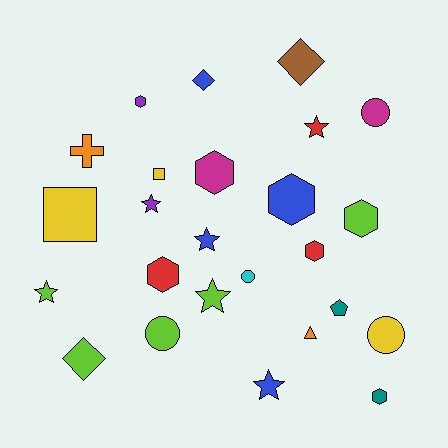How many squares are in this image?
There are 2 squares.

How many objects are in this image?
There are 25 objects.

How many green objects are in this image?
There are no green objects.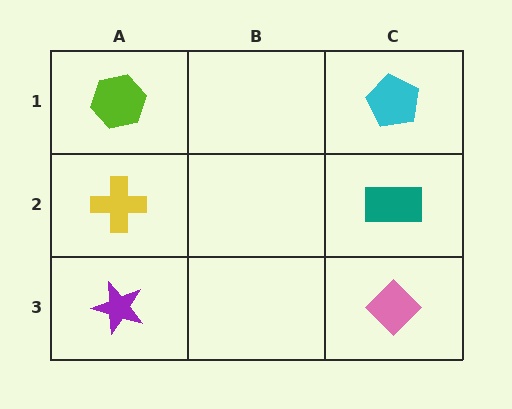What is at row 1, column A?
A lime hexagon.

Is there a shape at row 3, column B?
No, that cell is empty.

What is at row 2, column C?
A teal rectangle.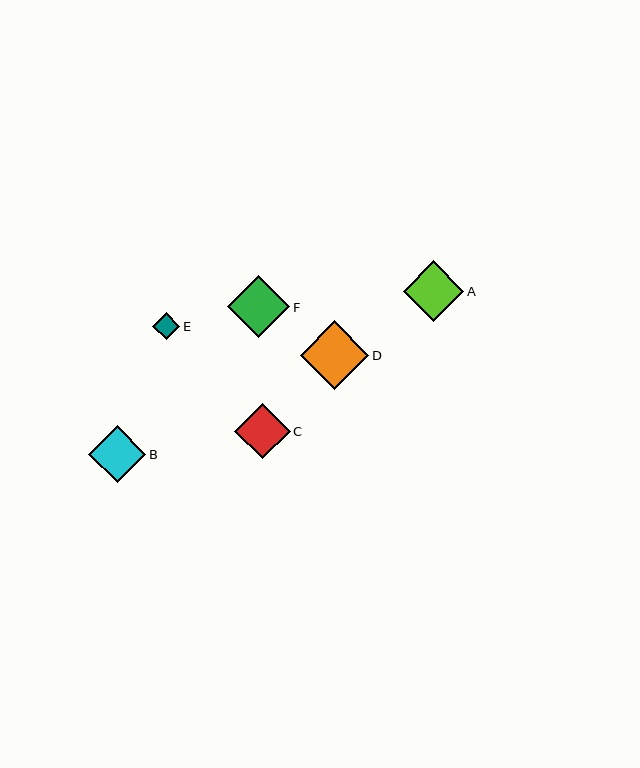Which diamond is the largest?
Diamond D is the largest with a size of approximately 68 pixels.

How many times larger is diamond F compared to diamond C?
Diamond F is approximately 1.1 times the size of diamond C.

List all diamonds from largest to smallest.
From largest to smallest: D, F, A, B, C, E.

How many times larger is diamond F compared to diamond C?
Diamond F is approximately 1.1 times the size of diamond C.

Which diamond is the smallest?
Diamond E is the smallest with a size of approximately 27 pixels.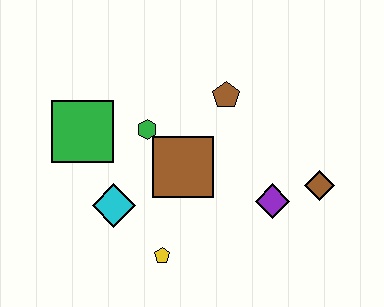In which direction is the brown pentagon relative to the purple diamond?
The brown pentagon is above the purple diamond.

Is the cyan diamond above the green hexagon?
No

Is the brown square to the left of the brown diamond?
Yes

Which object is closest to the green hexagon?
The brown square is closest to the green hexagon.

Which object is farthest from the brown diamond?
The green square is farthest from the brown diamond.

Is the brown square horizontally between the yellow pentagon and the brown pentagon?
Yes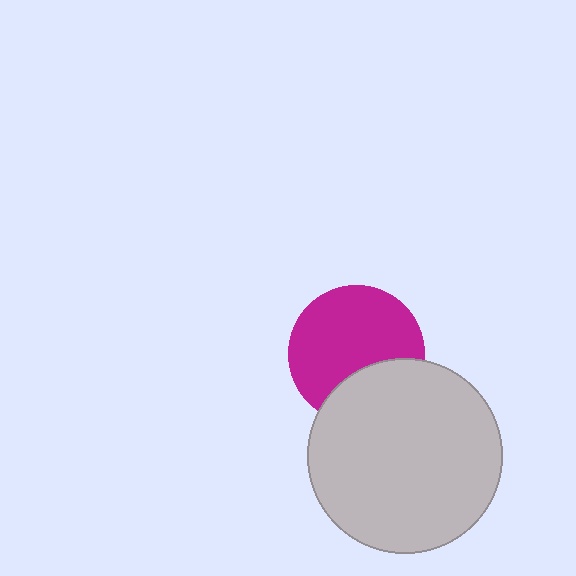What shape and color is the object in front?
The object in front is a light gray circle.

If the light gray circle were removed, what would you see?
You would see the complete magenta circle.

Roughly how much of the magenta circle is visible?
Most of it is visible (roughly 70%).